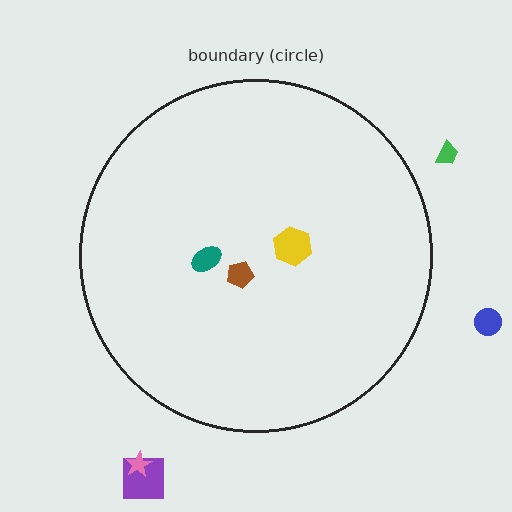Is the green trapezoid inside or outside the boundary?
Outside.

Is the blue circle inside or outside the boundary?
Outside.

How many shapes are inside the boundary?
3 inside, 4 outside.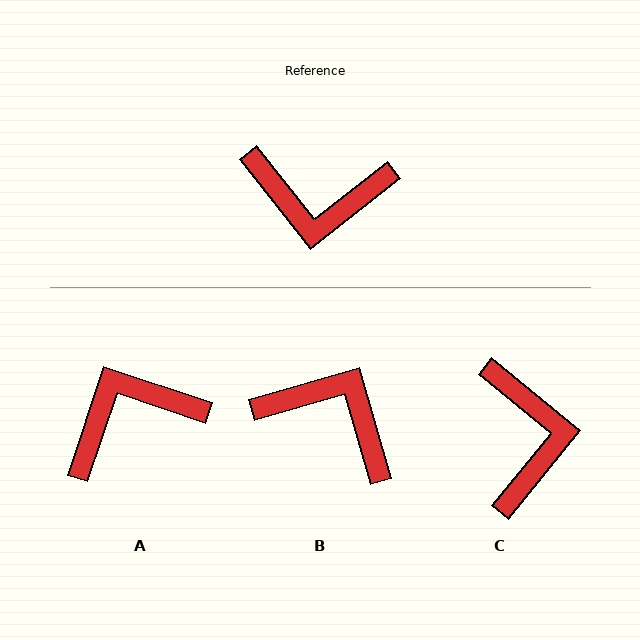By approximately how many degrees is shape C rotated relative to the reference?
Approximately 102 degrees counter-clockwise.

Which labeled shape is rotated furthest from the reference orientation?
B, about 158 degrees away.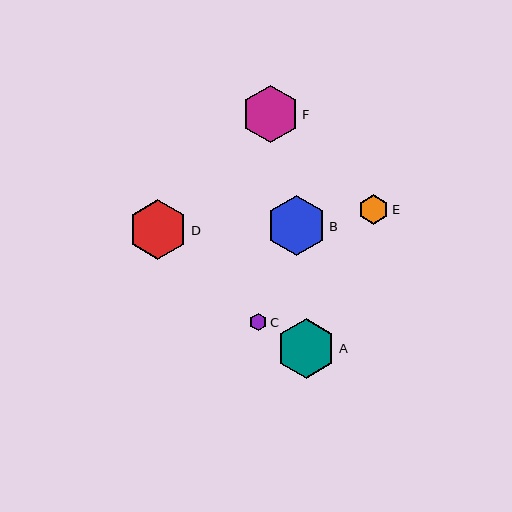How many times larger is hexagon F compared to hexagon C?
Hexagon F is approximately 3.3 times the size of hexagon C.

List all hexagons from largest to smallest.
From largest to smallest: B, A, D, F, E, C.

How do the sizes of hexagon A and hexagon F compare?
Hexagon A and hexagon F are approximately the same size.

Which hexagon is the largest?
Hexagon B is the largest with a size of approximately 60 pixels.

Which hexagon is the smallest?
Hexagon C is the smallest with a size of approximately 17 pixels.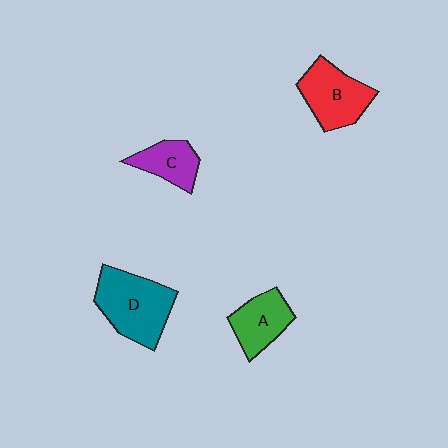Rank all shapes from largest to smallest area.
From largest to smallest: D (teal), B (red), A (green), C (purple).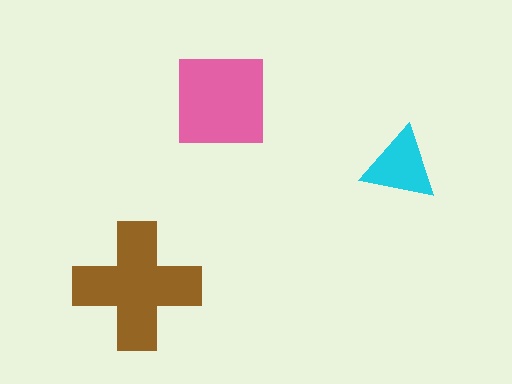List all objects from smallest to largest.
The cyan triangle, the pink square, the brown cross.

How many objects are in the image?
There are 3 objects in the image.